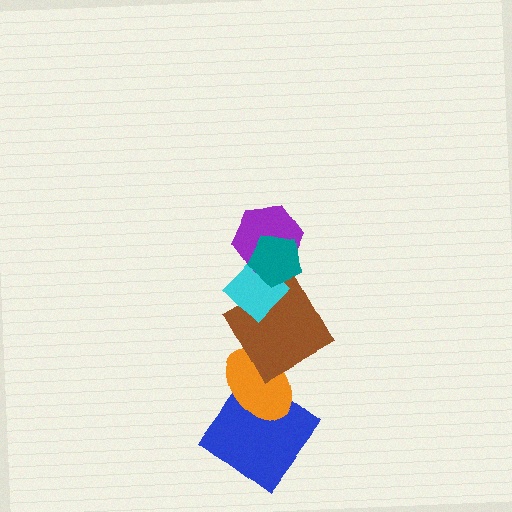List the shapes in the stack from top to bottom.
From top to bottom: the teal pentagon, the purple hexagon, the cyan diamond, the brown square, the orange ellipse, the blue diamond.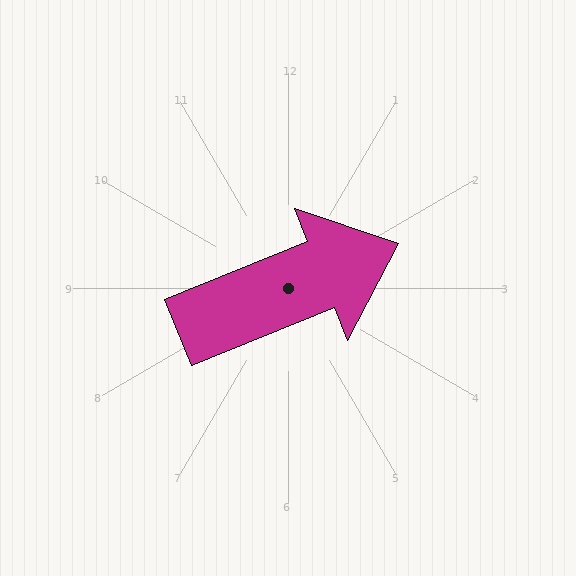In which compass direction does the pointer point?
East.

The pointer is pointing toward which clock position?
Roughly 2 o'clock.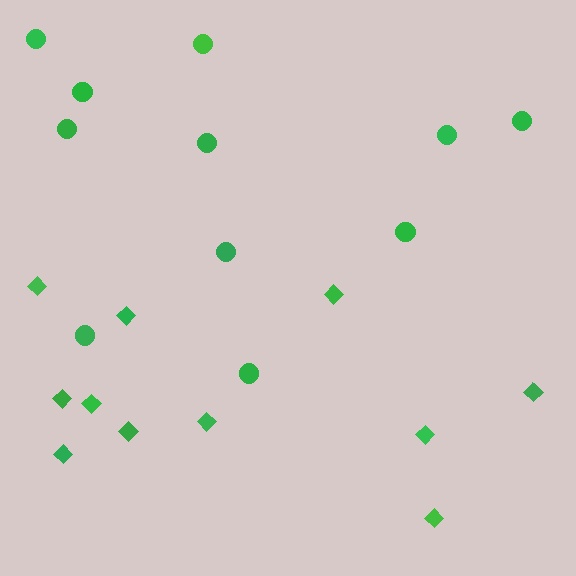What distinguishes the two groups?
There are 2 groups: one group of diamonds (11) and one group of circles (11).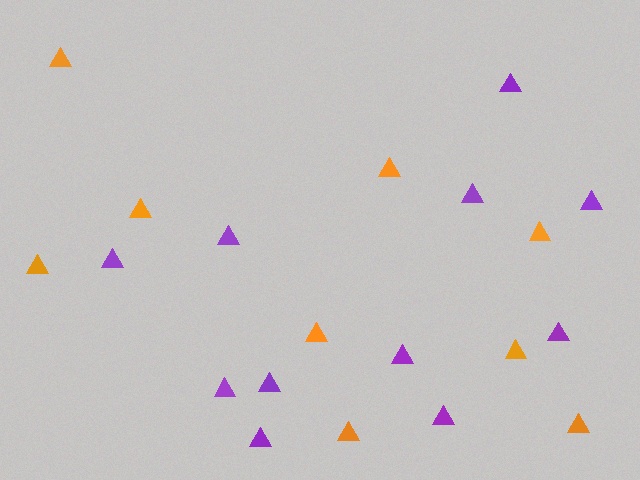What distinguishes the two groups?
There are 2 groups: one group of orange triangles (9) and one group of purple triangles (11).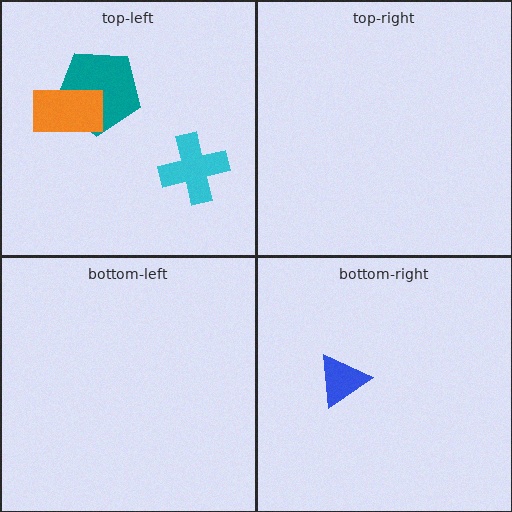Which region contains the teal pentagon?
The top-left region.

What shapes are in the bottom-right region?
The blue triangle.